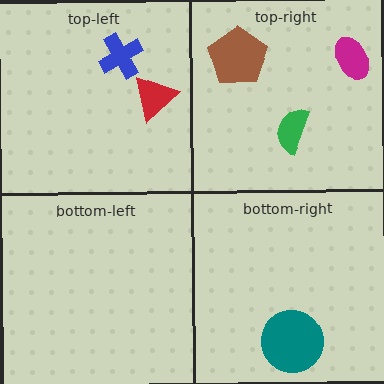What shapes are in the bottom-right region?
The teal circle.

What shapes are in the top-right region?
The green semicircle, the brown pentagon, the magenta ellipse.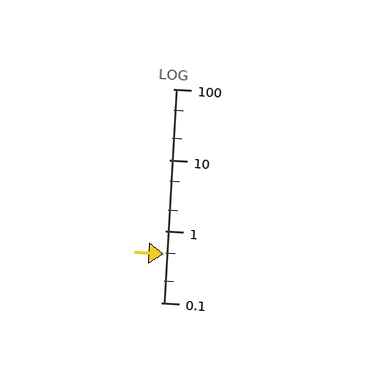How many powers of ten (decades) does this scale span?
The scale spans 3 decades, from 0.1 to 100.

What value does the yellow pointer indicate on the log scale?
The pointer indicates approximately 0.48.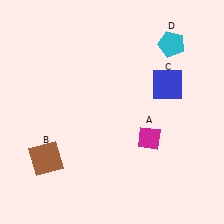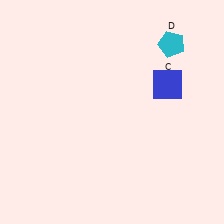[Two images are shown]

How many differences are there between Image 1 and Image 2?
There are 2 differences between the two images.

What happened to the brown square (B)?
The brown square (B) was removed in Image 2. It was in the bottom-left area of Image 1.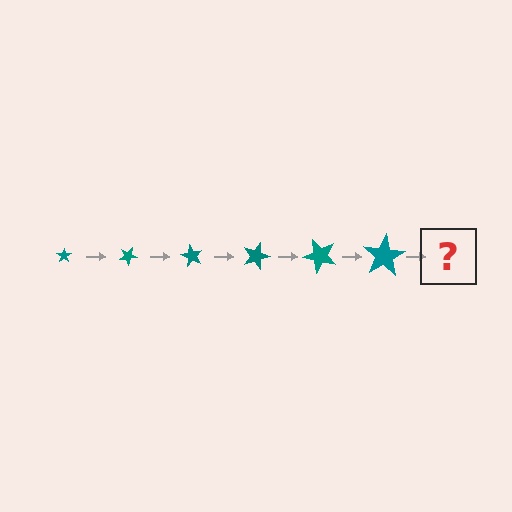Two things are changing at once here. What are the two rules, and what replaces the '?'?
The two rules are that the star grows larger each step and it rotates 30 degrees each step. The '?' should be a star, larger than the previous one and rotated 180 degrees from the start.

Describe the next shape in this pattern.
It should be a star, larger than the previous one and rotated 180 degrees from the start.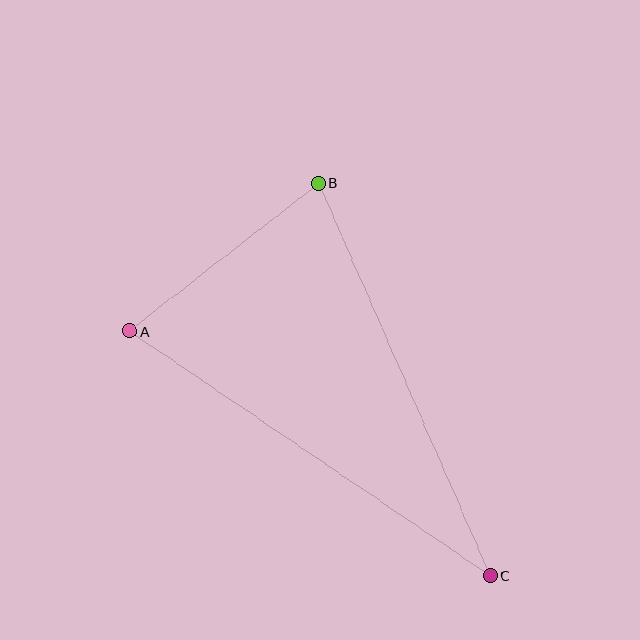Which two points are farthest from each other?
Points A and C are farthest from each other.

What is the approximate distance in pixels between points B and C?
The distance between B and C is approximately 428 pixels.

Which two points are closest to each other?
Points A and B are closest to each other.